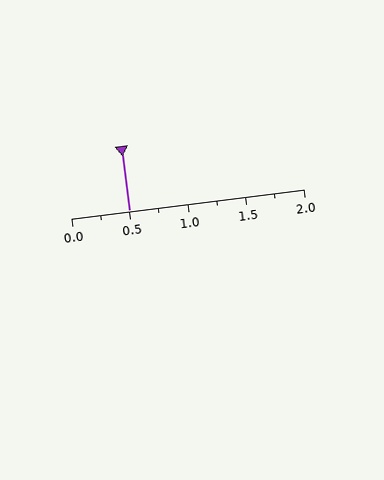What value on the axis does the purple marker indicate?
The marker indicates approximately 0.5.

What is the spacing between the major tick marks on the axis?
The major ticks are spaced 0.5 apart.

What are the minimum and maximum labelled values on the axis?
The axis runs from 0.0 to 2.0.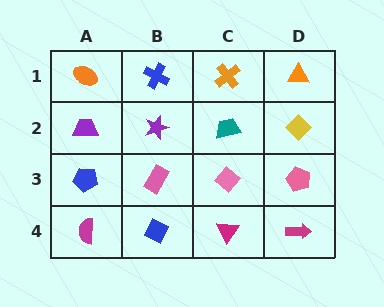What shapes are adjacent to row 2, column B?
A blue cross (row 1, column B), a pink rectangle (row 3, column B), a purple trapezoid (row 2, column A), a teal trapezoid (row 2, column C).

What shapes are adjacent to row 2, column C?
An orange cross (row 1, column C), a pink diamond (row 3, column C), a purple star (row 2, column B), a yellow diamond (row 2, column D).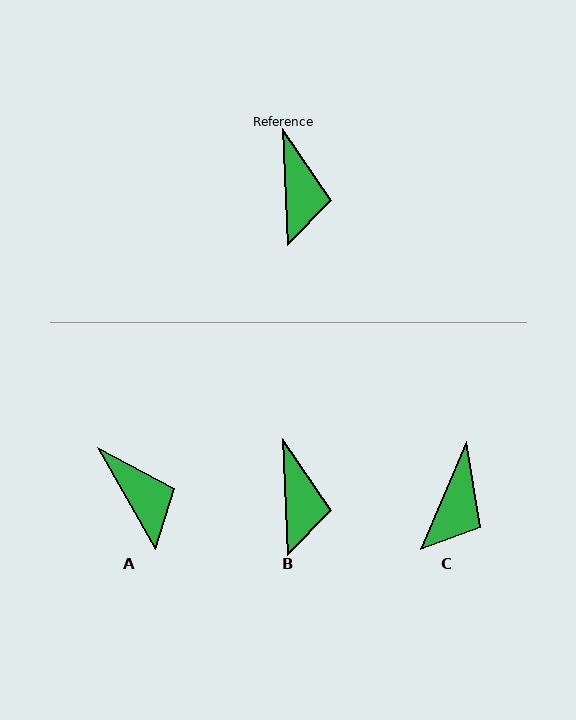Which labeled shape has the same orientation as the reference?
B.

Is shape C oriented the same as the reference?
No, it is off by about 26 degrees.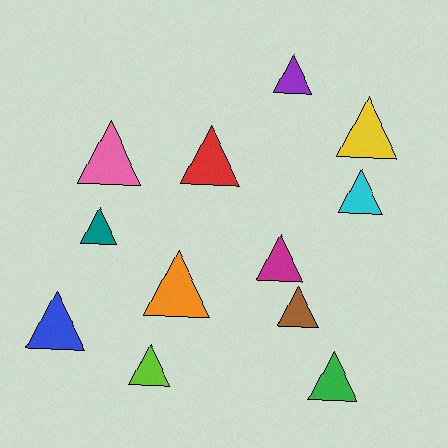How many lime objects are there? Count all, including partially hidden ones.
There is 1 lime object.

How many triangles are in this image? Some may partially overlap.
There are 12 triangles.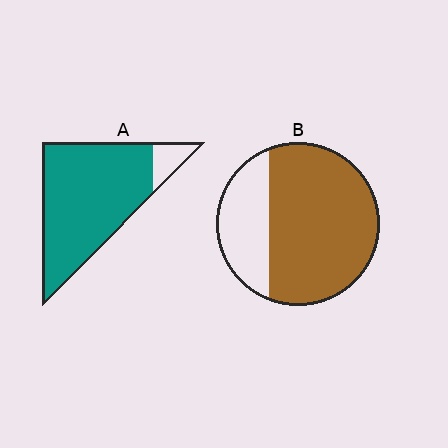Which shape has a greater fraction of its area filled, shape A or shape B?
Shape A.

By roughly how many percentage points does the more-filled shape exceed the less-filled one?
By roughly 20 percentage points (A over B).